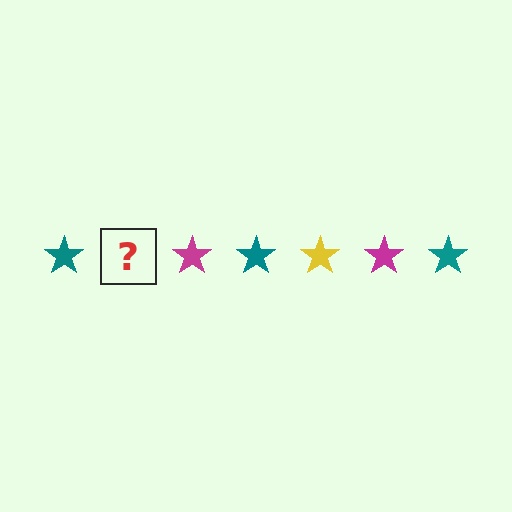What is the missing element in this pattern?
The missing element is a yellow star.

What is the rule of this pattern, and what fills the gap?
The rule is that the pattern cycles through teal, yellow, magenta stars. The gap should be filled with a yellow star.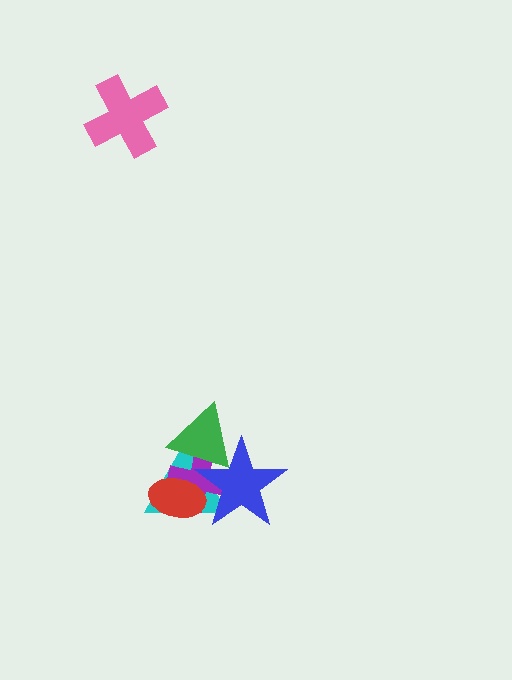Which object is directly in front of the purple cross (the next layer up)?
The blue star is directly in front of the purple cross.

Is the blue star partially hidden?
Yes, it is partially covered by another shape.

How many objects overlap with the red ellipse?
3 objects overlap with the red ellipse.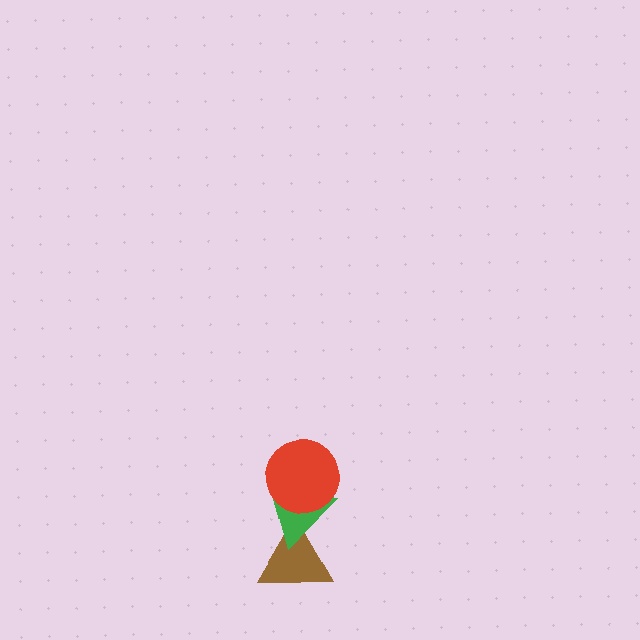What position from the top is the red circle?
The red circle is 1st from the top.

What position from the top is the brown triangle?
The brown triangle is 3rd from the top.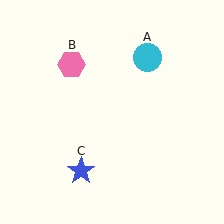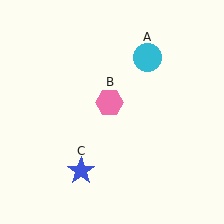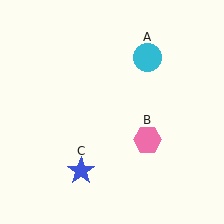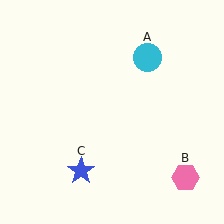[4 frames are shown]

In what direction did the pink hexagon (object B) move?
The pink hexagon (object B) moved down and to the right.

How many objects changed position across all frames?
1 object changed position: pink hexagon (object B).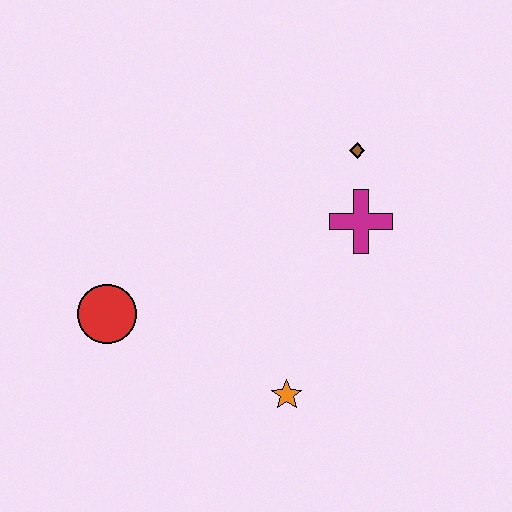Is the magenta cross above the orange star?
Yes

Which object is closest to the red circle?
The orange star is closest to the red circle.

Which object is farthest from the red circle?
The brown diamond is farthest from the red circle.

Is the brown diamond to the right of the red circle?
Yes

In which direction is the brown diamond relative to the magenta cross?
The brown diamond is above the magenta cross.